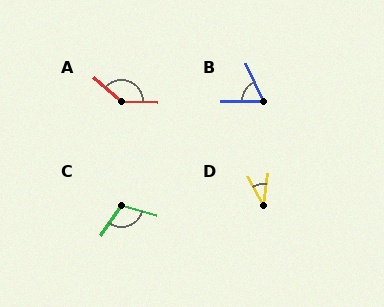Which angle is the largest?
A, at approximately 141 degrees.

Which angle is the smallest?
D, at approximately 37 degrees.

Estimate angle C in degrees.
Approximately 109 degrees.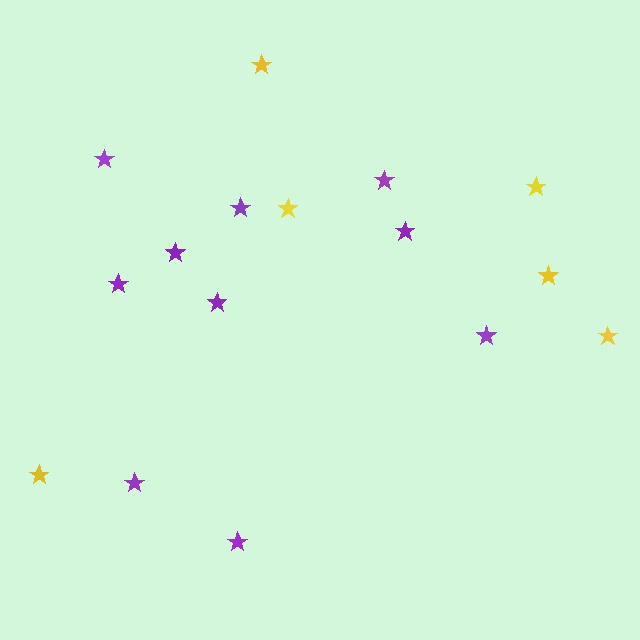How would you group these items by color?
There are 2 groups: one group of yellow stars (6) and one group of purple stars (10).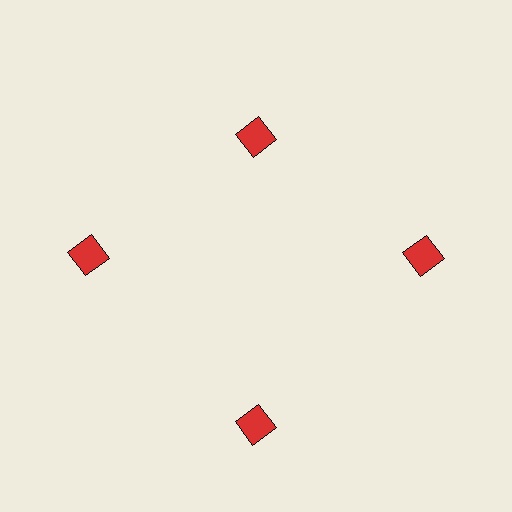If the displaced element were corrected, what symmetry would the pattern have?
It would have 4-fold rotational symmetry — the pattern would map onto itself every 90 degrees.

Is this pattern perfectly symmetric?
No. The 4 red squares are arranged in a ring, but one element near the 12 o'clock position is pulled inward toward the center, breaking the 4-fold rotational symmetry.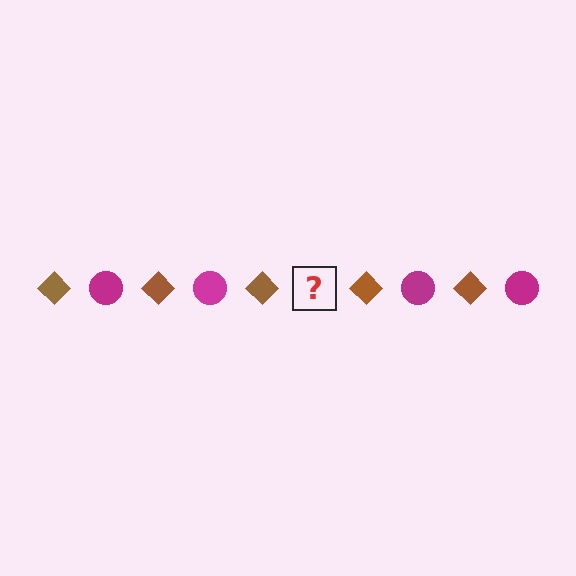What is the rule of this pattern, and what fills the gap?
The rule is that the pattern alternates between brown diamond and magenta circle. The gap should be filled with a magenta circle.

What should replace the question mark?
The question mark should be replaced with a magenta circle.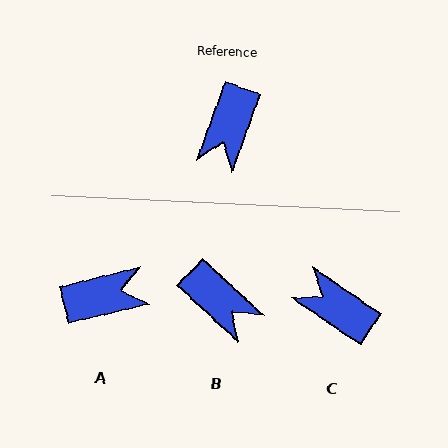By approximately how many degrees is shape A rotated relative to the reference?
Approximately 123 degrees counter-clockwise.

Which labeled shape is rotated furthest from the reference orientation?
A, about 123 degrees away.